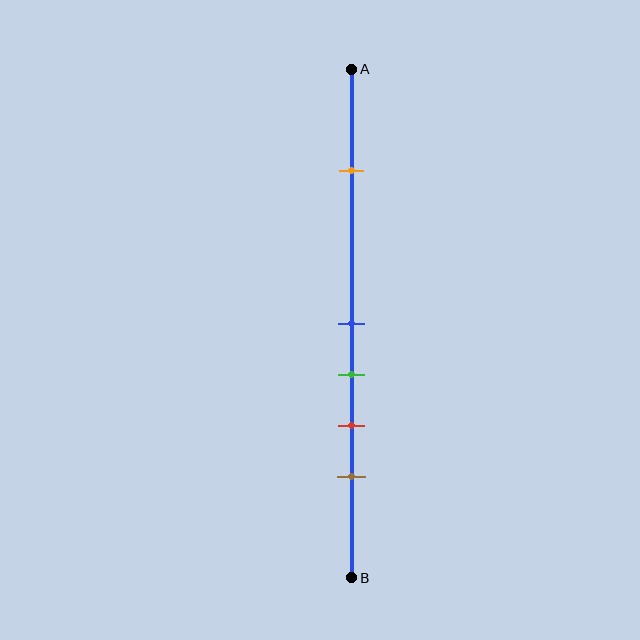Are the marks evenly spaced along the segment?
No, the marks are not evenly spaced.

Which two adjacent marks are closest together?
The blue and green marks are the closest adjacent pair.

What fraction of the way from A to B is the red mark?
The red mark is approximately 70% (0.7) of the way from A to B.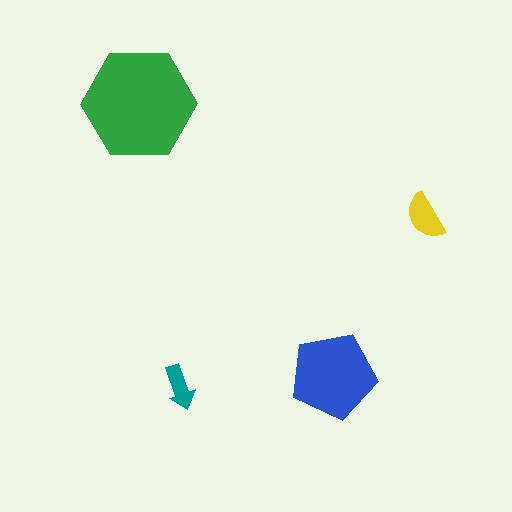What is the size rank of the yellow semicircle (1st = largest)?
3rd.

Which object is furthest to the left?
The green hexagon is leftmost.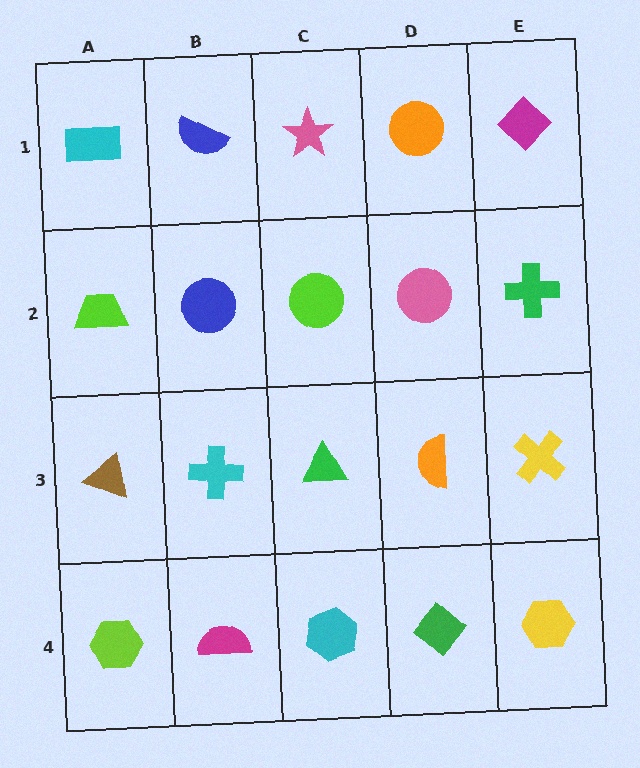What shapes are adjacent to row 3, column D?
A pink circle (row 2, column D), a green diamond (row 4, column D), a green triangle (row 3, column C), a yellow cross (row 3, column E).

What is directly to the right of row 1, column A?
A blue semicircle.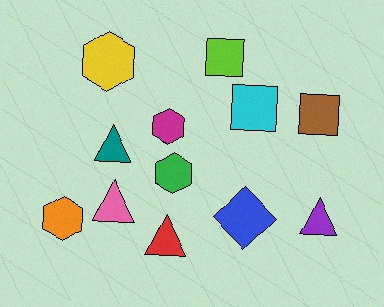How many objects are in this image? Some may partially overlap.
There are 12 objects.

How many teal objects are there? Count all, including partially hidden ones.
There is 1 teal object.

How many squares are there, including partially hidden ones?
There are 3 squares.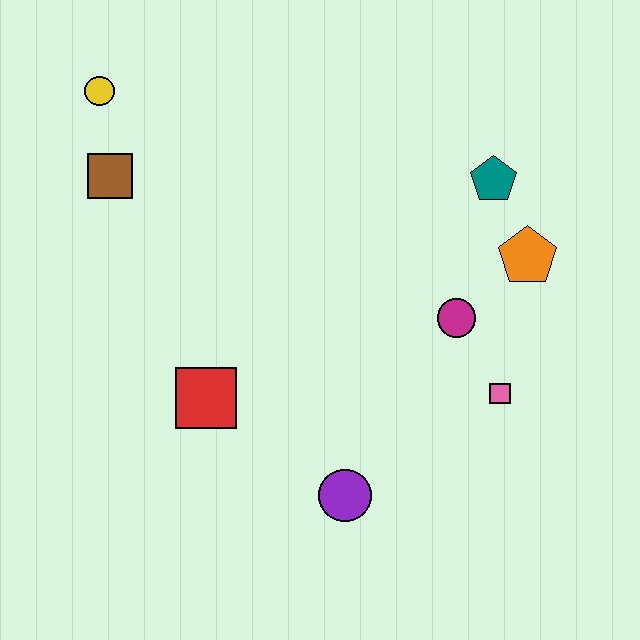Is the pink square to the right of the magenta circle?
Yes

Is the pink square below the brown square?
Yes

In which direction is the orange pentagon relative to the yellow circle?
The orange pentagon is to the right of the yellow circle.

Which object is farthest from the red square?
The teal pentagon is farthest from the red square.